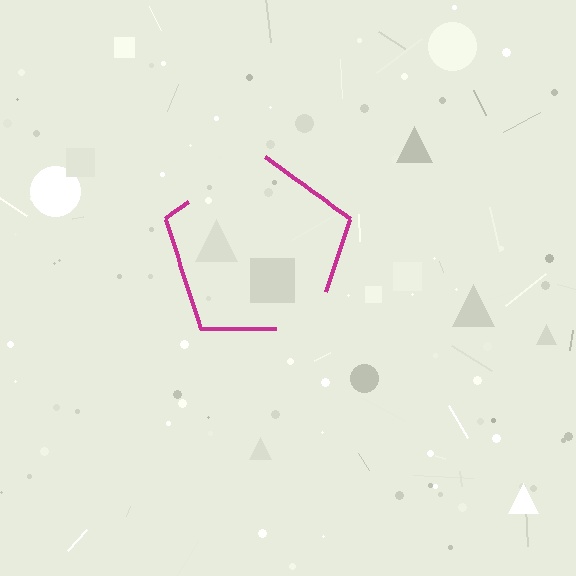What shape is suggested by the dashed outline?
The dashed outline suggests a pentagon.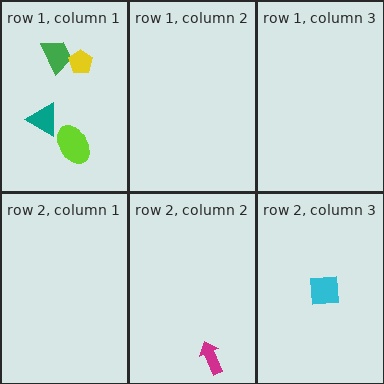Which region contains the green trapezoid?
The row 1, column 1 region.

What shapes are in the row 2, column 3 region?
The cyan square.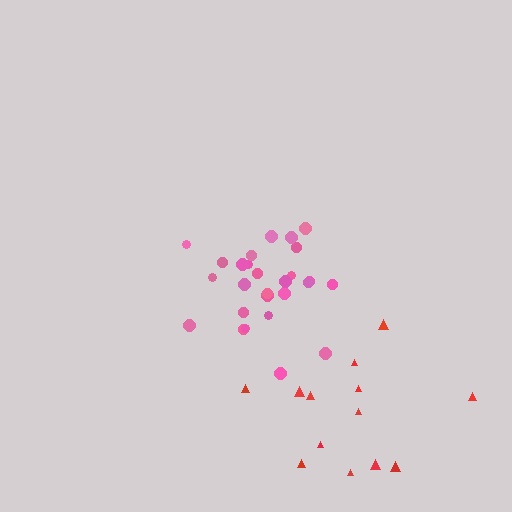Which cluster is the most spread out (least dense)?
Red.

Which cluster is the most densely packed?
Pink.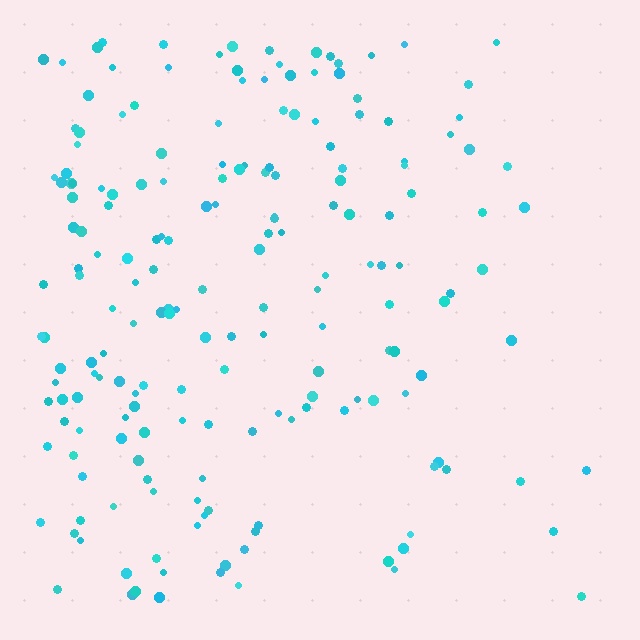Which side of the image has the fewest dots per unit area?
The right.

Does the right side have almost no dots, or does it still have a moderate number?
Still a moderate number, just noticeably fewer than the left.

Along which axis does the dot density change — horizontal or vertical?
Horizontal.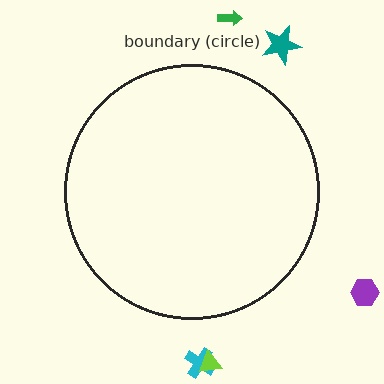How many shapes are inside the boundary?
0 inside, 5 outside.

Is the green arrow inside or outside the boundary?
Outside.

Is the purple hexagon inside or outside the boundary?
Outside.